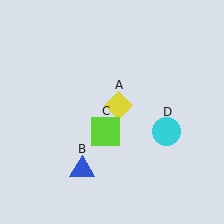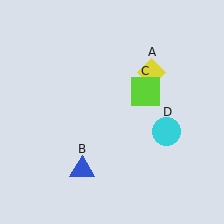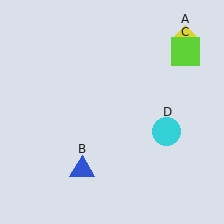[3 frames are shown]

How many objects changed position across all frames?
2 objects changed position: yellow diamond (object A), lime square (object C).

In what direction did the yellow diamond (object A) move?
The yellow diamond (object A) moved up and to the right.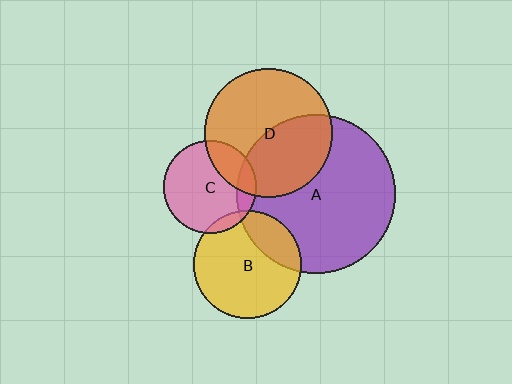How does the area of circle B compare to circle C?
Approximately 1.3 times.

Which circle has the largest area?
Circle A (purple).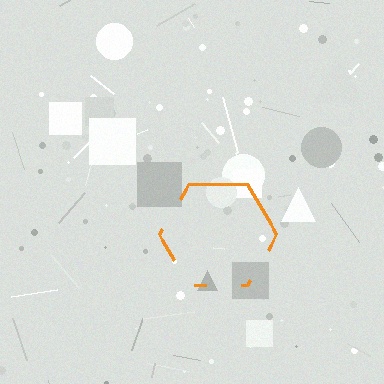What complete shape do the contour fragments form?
The contour fragments form a hexagon.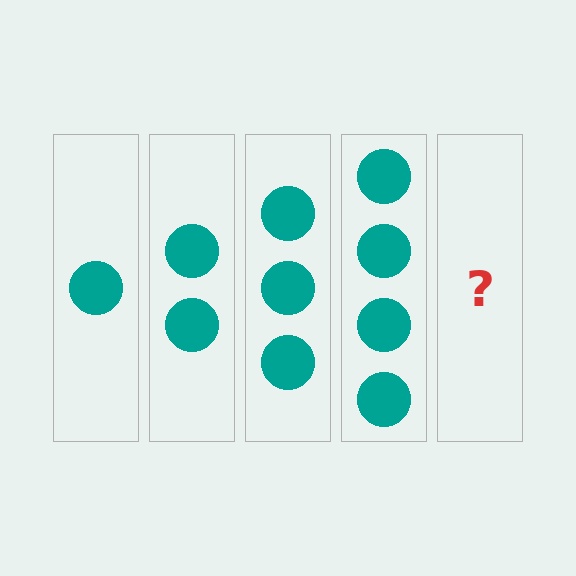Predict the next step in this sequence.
The next step is 5 circles.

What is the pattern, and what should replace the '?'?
The pattern is that each step adds one more circle. The '?' should be 5 circles.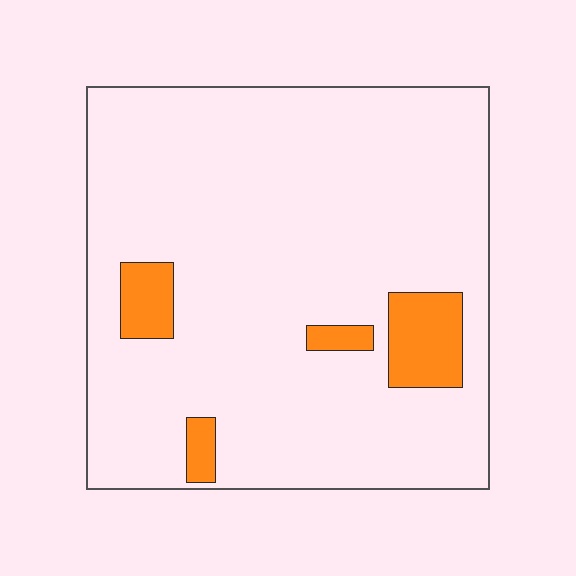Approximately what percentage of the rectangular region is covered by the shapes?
Approximately 10%.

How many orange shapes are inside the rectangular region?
4.